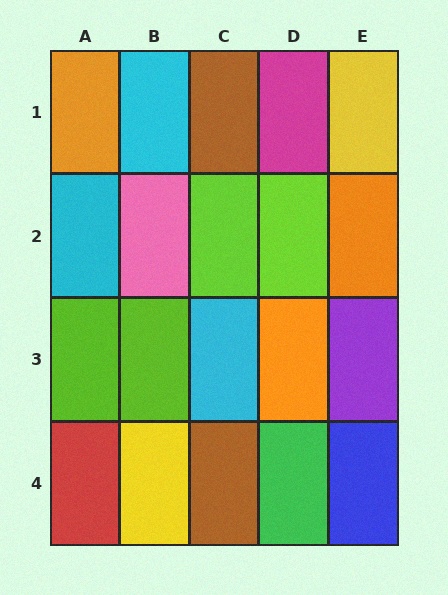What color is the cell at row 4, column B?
Yellow.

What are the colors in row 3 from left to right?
Lime, lime, cyan, orange, purple.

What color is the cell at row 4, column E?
Blue.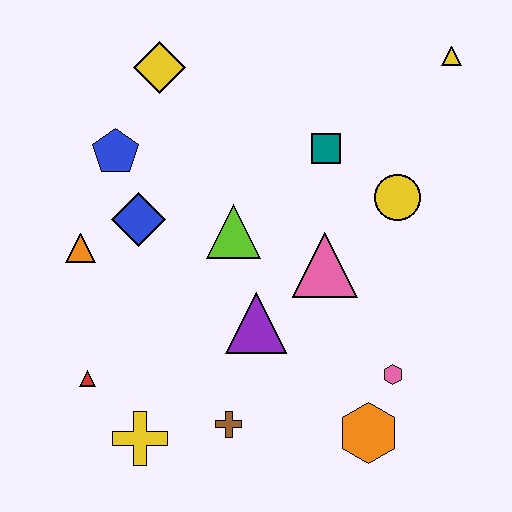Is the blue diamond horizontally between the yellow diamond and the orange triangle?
Yes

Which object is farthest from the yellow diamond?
The orange hexagon is farthest from the yellow diamond.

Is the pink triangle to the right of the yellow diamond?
Yes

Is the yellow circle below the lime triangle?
No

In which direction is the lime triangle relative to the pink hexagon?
The lime triangle is to the left of the pink hexagon.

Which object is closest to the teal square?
The yellow circle is closest to the teal square.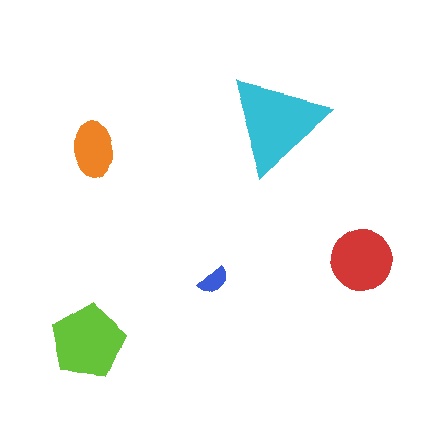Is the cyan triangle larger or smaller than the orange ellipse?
Larger.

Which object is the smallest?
The blue semicircle.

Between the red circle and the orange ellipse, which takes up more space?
The red circle.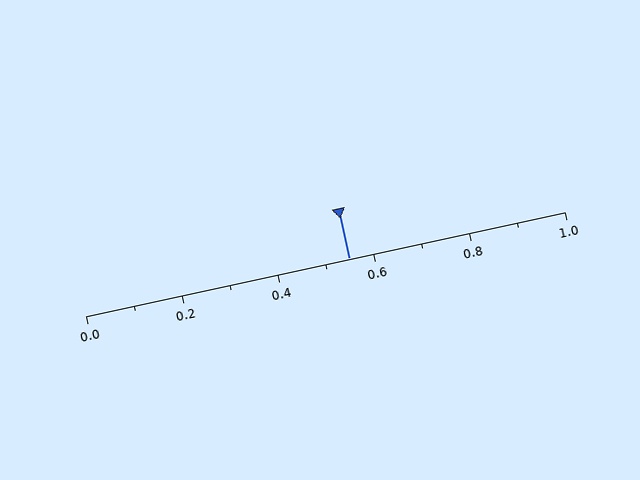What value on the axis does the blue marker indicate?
The marker indicates approximately 0.55.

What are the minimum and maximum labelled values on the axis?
The axis runs from 0.0 to 1.0.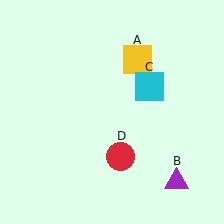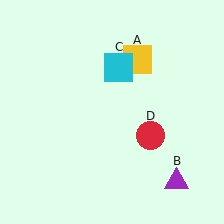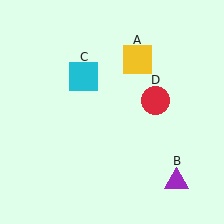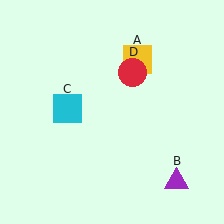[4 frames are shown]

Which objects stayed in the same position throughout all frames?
Yellow square (object A) and purple triangle (object B) remained stationary.